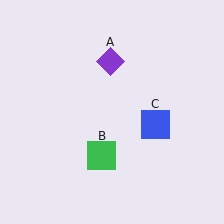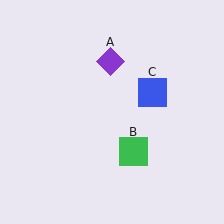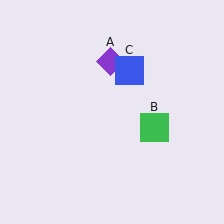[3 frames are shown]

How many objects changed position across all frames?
2 objects changed position: green square (object B), blue square (object C).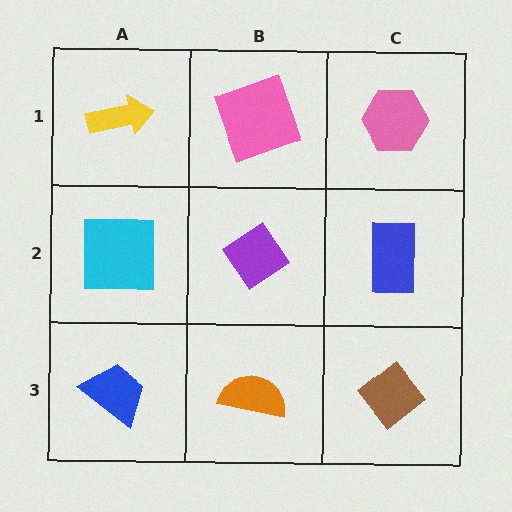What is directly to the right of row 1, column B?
A pink hexagon.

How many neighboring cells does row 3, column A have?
2.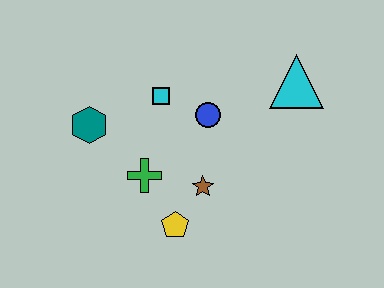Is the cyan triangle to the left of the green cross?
No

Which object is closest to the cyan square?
The blue circle is closest to the cyan square.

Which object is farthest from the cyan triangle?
The teal hexagon is farthest from the cyan triangle.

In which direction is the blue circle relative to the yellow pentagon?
The blue circle is above the yellow pentagon.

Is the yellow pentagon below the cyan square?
Yes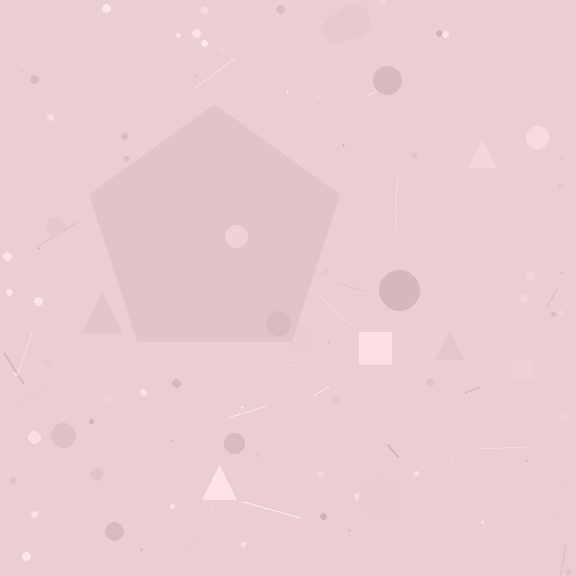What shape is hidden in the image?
A pentagon is hidden in the image.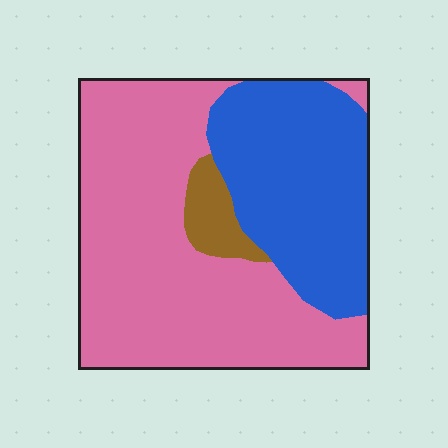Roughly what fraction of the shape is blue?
Blue covers about 35% of the shape.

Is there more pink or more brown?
Pink.